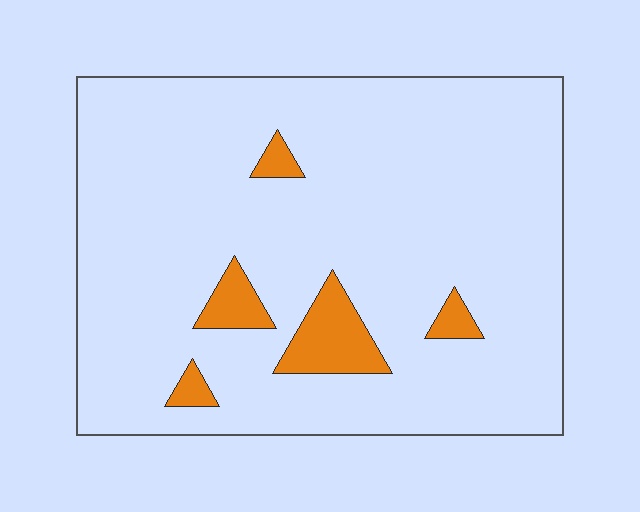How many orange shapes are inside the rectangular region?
5.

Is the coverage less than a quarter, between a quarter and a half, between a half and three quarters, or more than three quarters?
Less than a quarter.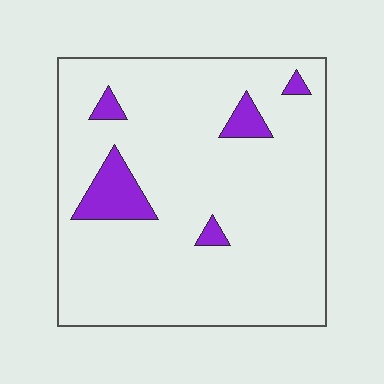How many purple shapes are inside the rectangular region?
5.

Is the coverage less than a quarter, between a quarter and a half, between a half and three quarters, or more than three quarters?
Less than a quarter.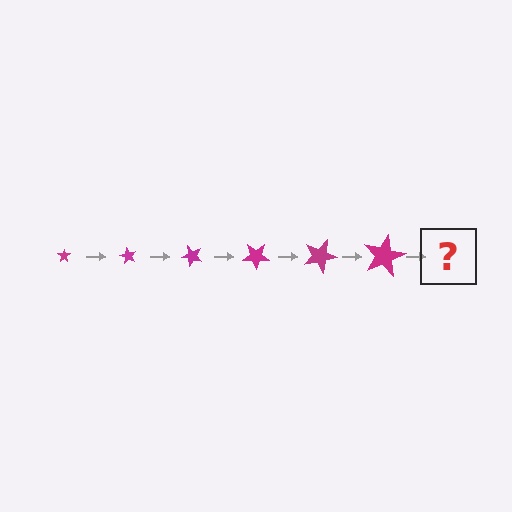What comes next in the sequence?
The next element should be a star, larger than the previous one and rotated 360 degrees from the start.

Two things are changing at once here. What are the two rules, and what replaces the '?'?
The two rules are that the star grows larger each step and it rotates 60 degrees each step. The '?' should be a star, larger than the previous one and rotated 360 degrees from the start.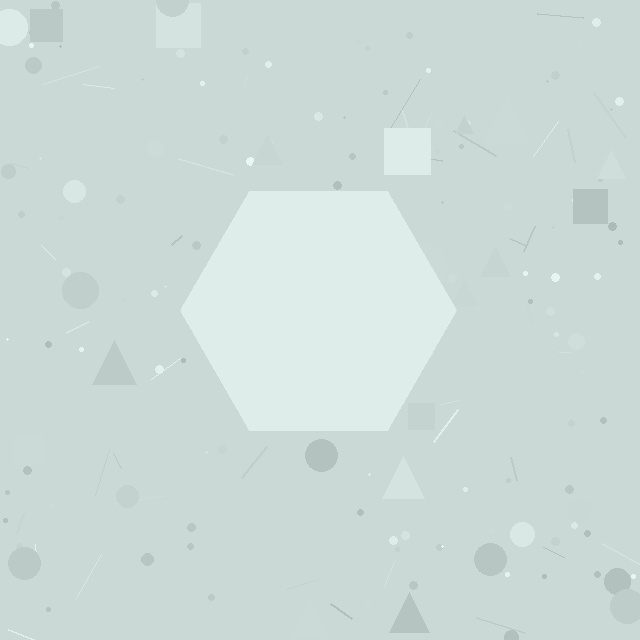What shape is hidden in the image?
A hexagon is hidden in the image.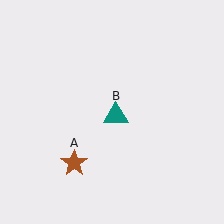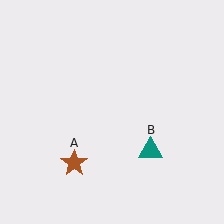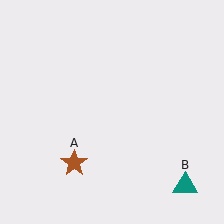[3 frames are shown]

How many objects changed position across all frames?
1 object changed position: teal triangle (object B).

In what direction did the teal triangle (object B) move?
The teal triangle (object B) moved down and to the right.